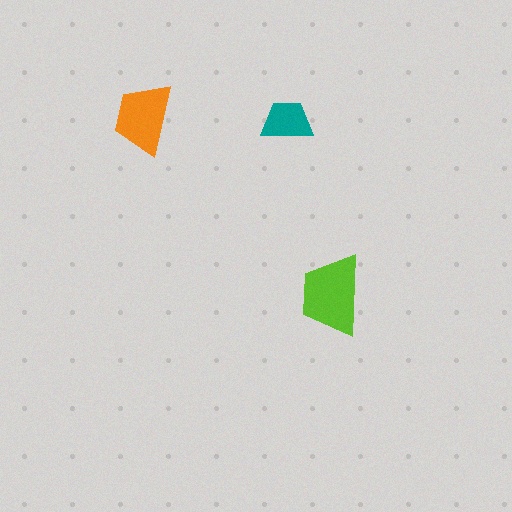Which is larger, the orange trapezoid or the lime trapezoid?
The lime one.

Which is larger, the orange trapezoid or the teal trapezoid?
The orange one.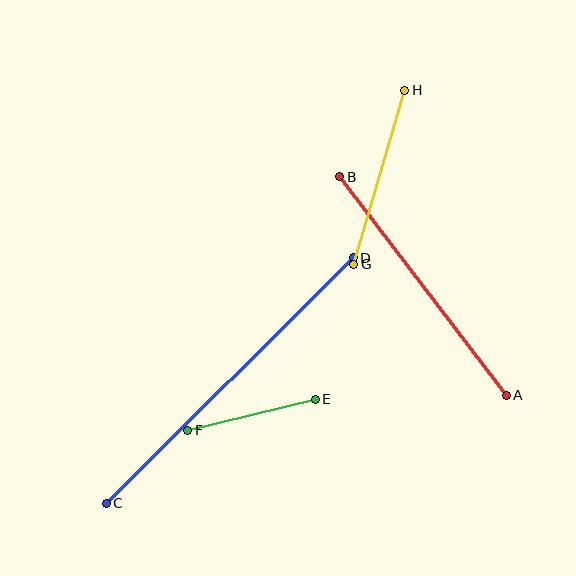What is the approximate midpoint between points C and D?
The midpoint is at approximately (230, 381) pixels.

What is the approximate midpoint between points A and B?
The midpoint is at approximately (423, 286) pixels.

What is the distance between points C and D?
The distance is approximately 348 pixels.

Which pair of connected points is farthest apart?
Points C and D are farthest apart.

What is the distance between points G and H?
The distance is approximately 181 pixels.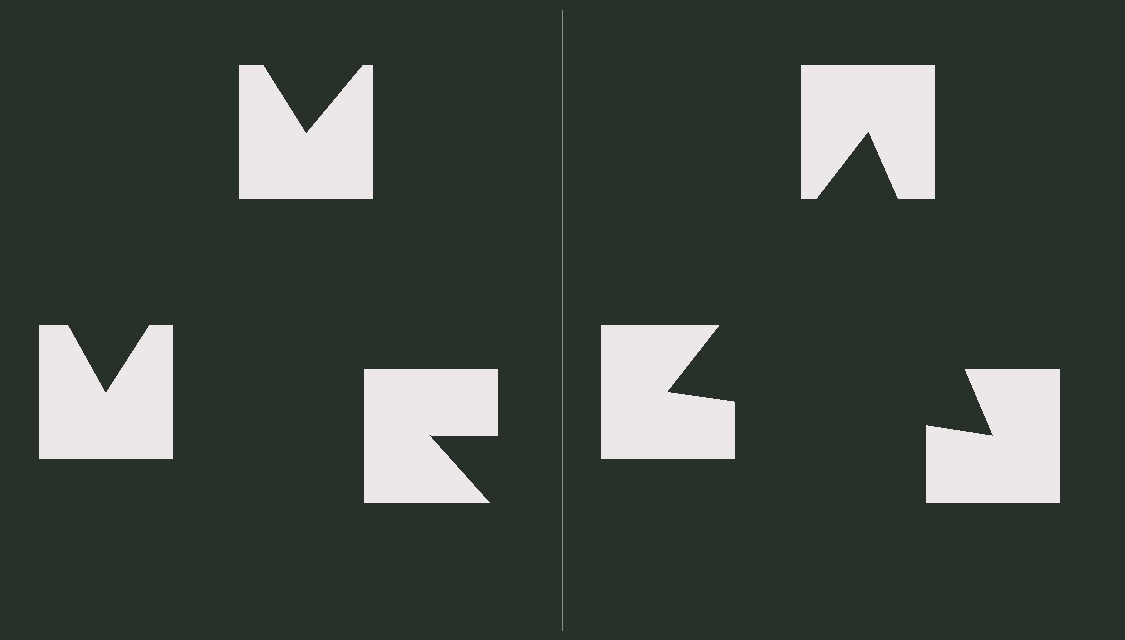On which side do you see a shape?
An illusory triangle appears on the right side. On the left side the wedge cuts are rotated, so no coherent shape forms.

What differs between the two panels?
The notched squares are positioned identically on both sides; only the wedge orientations differ. On the right they align to a triangle; on the left they are misaligned.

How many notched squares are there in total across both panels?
6 — 3 on each side.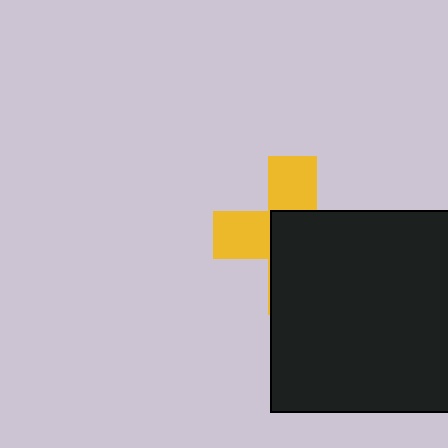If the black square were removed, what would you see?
You would see the complete yellow cross.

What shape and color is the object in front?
The object in front is a black square.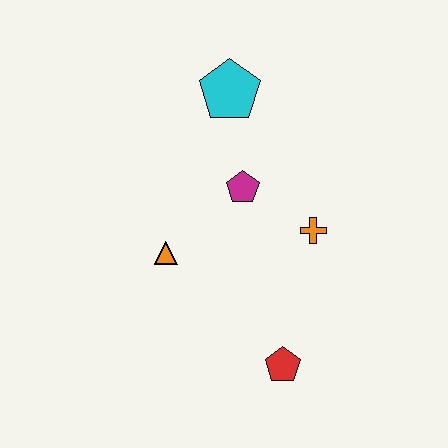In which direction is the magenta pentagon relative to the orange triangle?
The magenta pentagon is to the right of the orange triangle.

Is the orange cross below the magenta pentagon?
Yes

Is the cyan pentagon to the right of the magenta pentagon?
No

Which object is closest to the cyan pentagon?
The magenta pentagon is closest to the cyan pentagon.